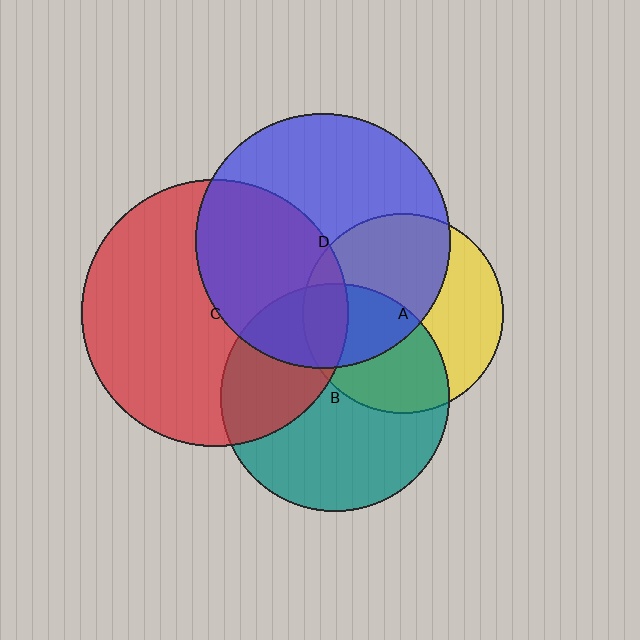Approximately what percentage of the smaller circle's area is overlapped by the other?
Approximately 25%.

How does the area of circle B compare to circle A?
Approximately 1.3 times.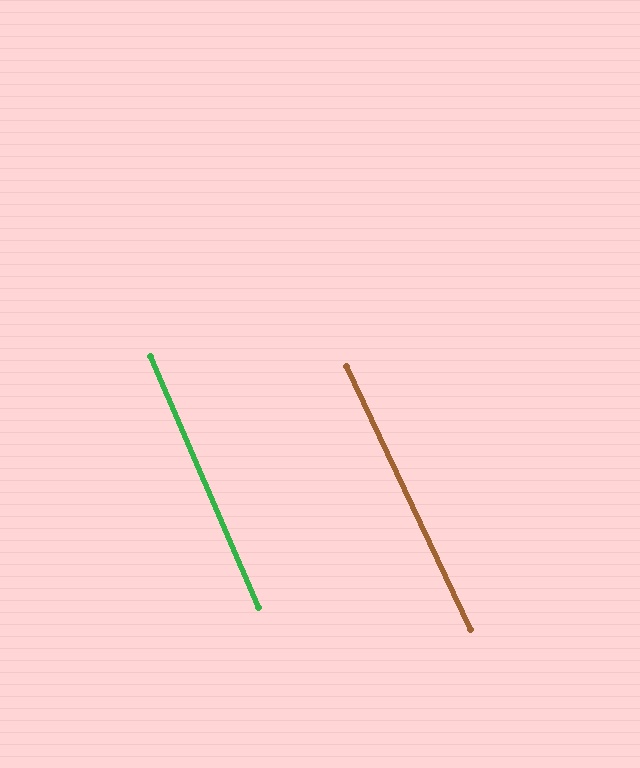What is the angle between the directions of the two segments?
Approximately 2 degrees.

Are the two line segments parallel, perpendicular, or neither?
Parallel — their directions differ by only 2.0°.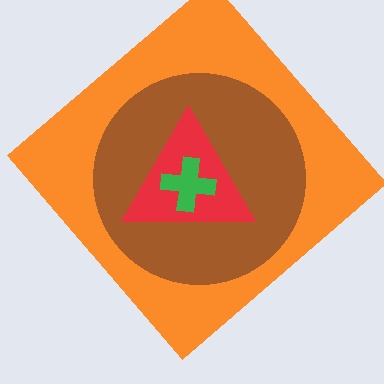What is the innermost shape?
The green cross.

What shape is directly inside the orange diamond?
The brown circle.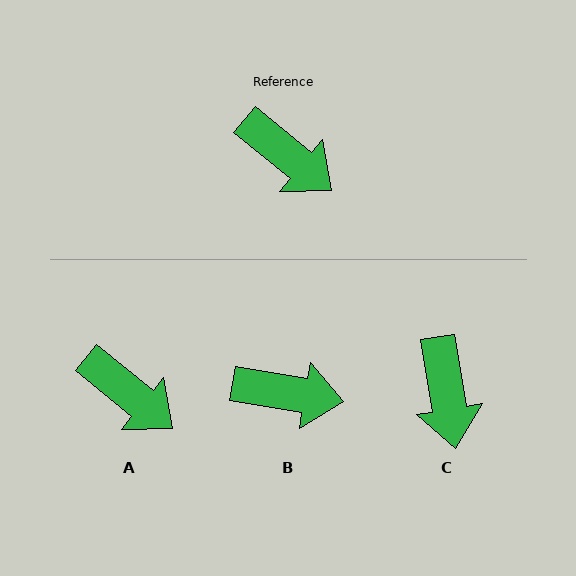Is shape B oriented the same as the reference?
No, it is off by about 30 degrees.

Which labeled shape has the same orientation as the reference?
A.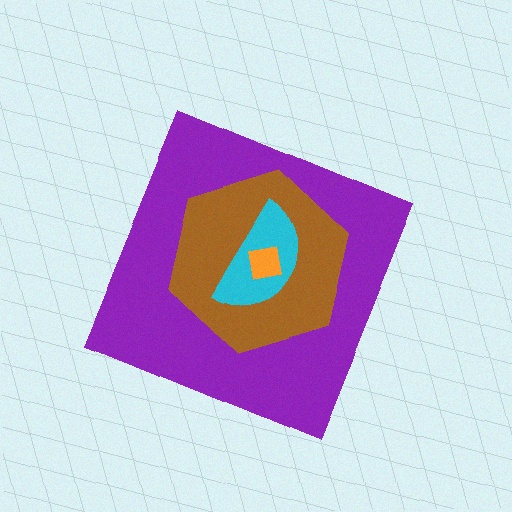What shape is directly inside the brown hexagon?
The cyan semicircle.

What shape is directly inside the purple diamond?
The brown hexagon.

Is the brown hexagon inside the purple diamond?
Yes.